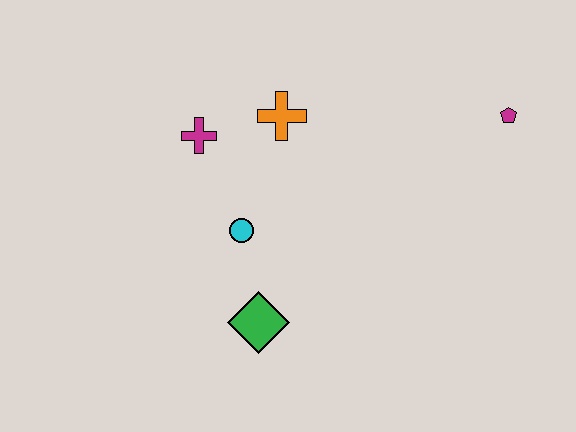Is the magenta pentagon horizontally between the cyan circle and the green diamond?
No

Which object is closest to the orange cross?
The magenta cross is closest to the orange cross.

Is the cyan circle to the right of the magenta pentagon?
No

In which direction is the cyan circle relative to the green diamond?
The cyan circle is above the green diamond.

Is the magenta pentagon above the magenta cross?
Yes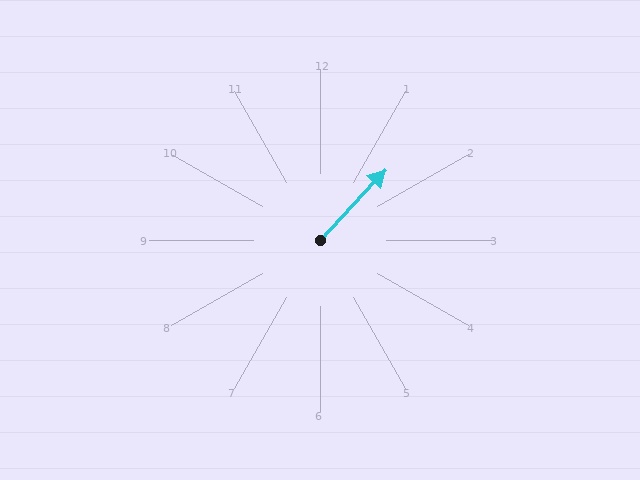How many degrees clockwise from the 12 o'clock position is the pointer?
Approximately 43 degrees.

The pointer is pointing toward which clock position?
Roughly 1 o'clock.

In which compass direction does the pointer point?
Northeast.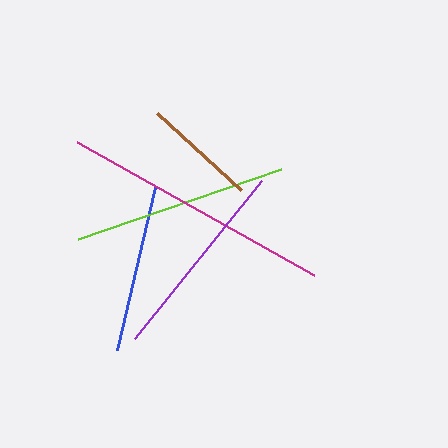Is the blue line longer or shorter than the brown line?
The blue line is longer than the brown line.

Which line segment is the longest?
The magenta line is the longest at approximately 271 pixels.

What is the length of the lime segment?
The lime segment is approximately 215 pixels long.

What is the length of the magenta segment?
The magenta segment is approximately 271 pixels long.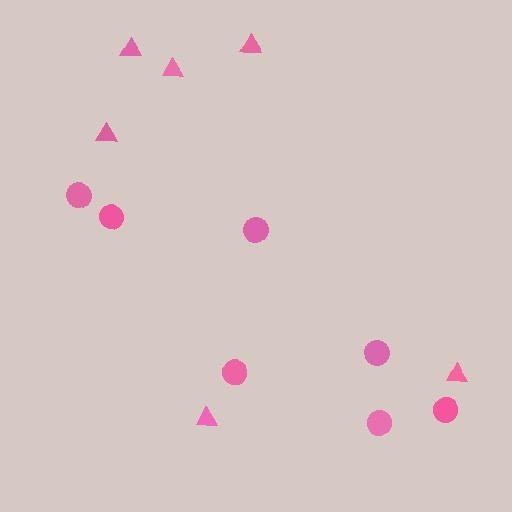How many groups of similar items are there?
There are 2 groups: one group of circles (7) and one group of triangles (6).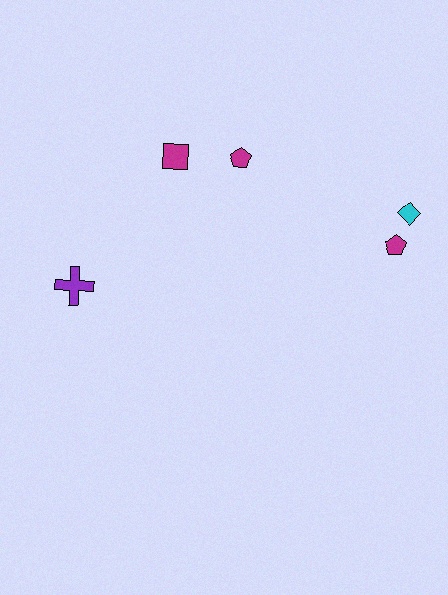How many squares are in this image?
There is 1 square.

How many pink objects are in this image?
There are no pink objects.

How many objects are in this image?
There are 5 objects.